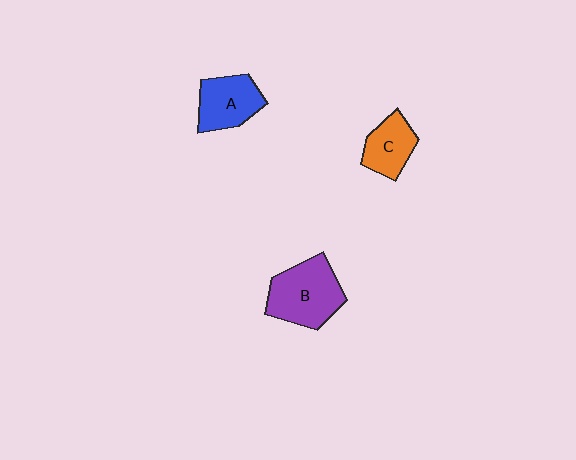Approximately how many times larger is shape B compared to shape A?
Approximately 1.3 times.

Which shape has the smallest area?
Shape C (orange).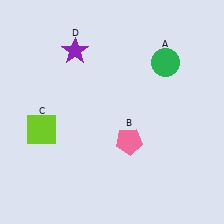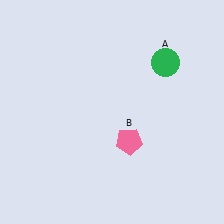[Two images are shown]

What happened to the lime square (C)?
The lime square (C) was removed in Image 2. It was in the bottom-left area of Image 1.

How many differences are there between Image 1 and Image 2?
There are 2 differences between the two images.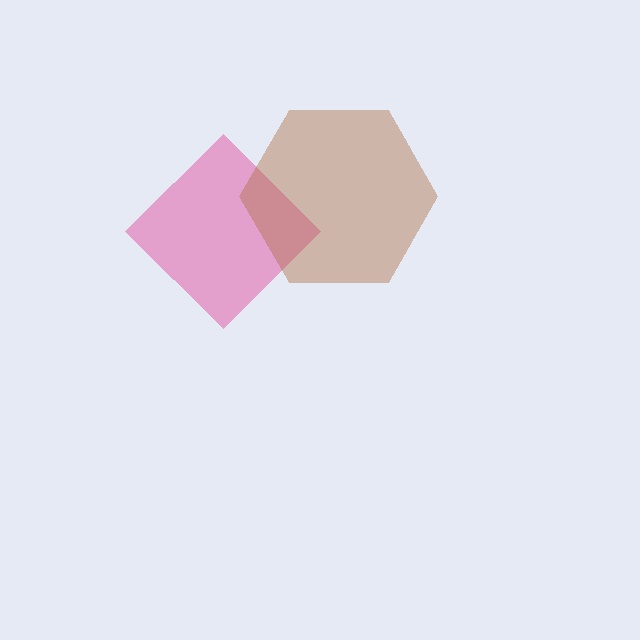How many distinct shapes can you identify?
There are 2 distinct shapes: a pink diamond, a brown hexagon.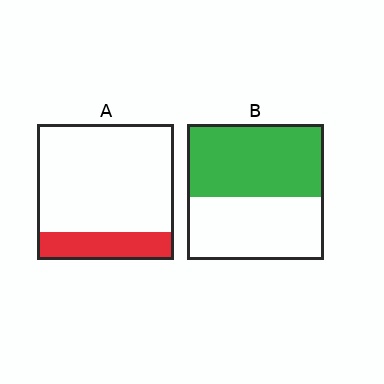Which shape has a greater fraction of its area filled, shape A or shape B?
Shape B.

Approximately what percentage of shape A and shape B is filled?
A is approximately 20% and B is approximately 55%.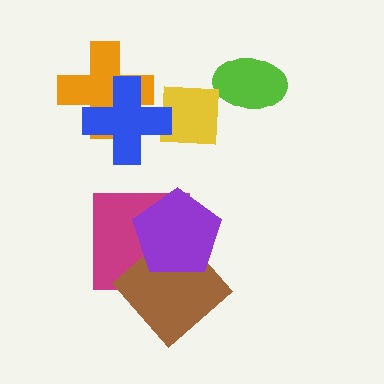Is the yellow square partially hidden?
Yes, it is partially covered by another shape.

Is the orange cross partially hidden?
Yes, it is partially covered by another shape.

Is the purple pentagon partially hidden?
No, no other shape covers it.